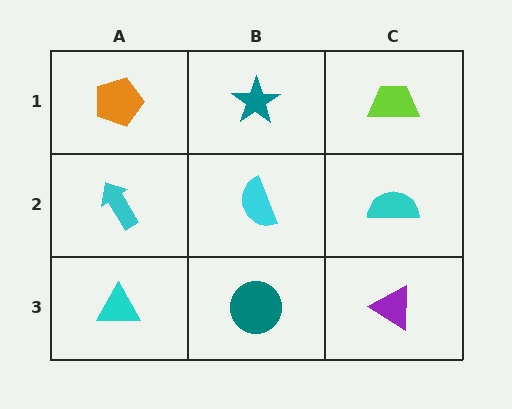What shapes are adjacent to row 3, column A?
A cyan arrow (row 2, column A), a teal circle (row 3, column B).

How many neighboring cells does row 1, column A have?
2.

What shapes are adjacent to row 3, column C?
A cyan semicircle (row 2, column C), a teal circle (row 3, column B).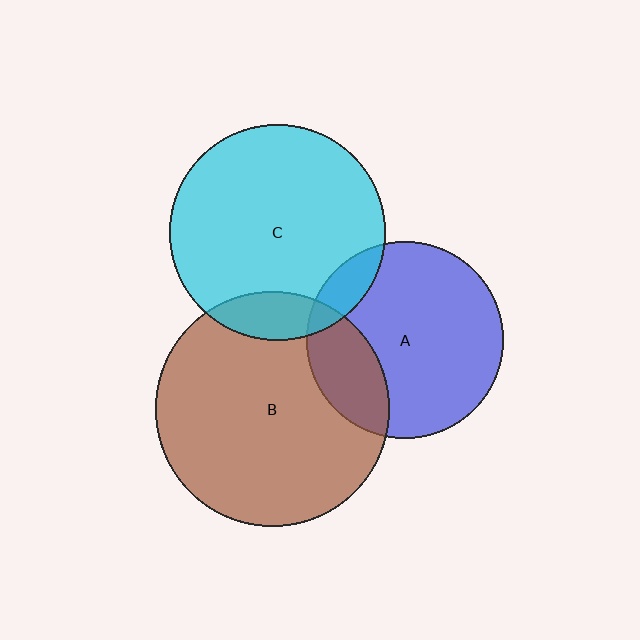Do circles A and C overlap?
Yes.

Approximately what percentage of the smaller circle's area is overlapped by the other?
Approximately 10%.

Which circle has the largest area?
Circle B (brown).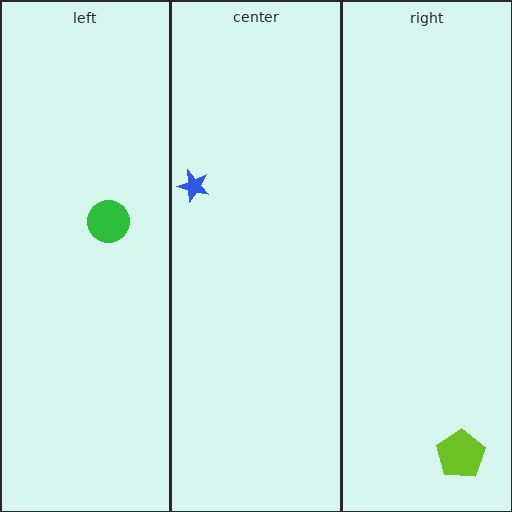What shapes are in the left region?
The green circle.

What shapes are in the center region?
The blue star.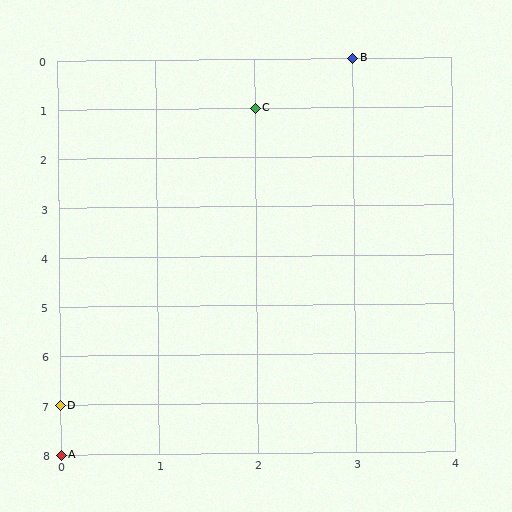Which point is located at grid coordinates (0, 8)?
Point A is at (0, 8).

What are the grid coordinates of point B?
Point B is at grid coordinates (3, 0).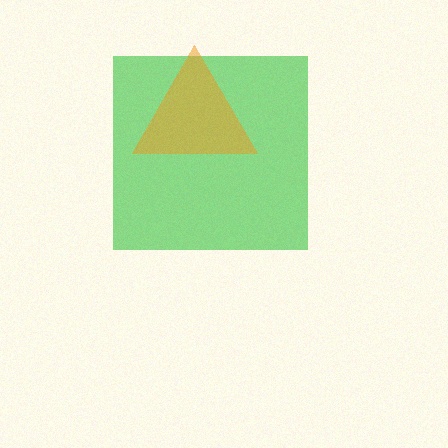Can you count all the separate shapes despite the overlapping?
Yes, there are 2 separate shapes.